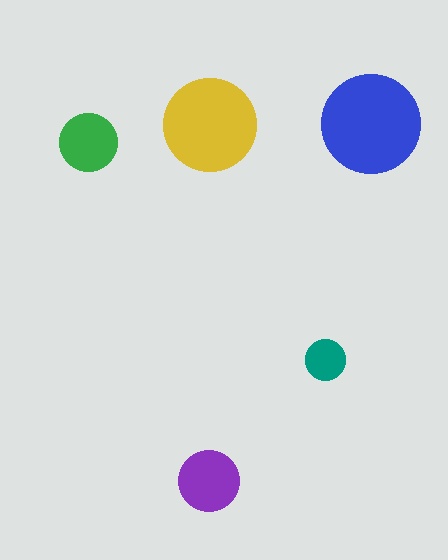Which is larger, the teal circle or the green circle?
The green one.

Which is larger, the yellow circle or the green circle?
The yellow one.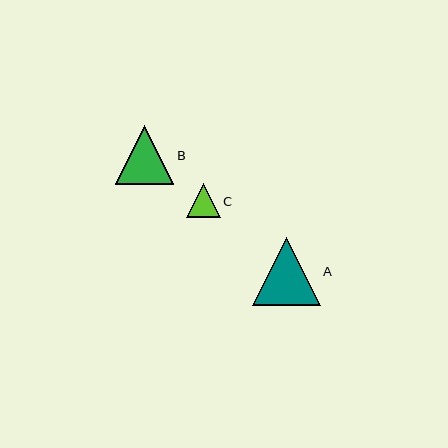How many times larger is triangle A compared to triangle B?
Triangle A is approximately 1.2 times the size of triangle B.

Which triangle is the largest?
Triangle A is the largest with a size of approximately 68 pixels.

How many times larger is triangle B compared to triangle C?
Triangle B is approximately 1.7 times the size of triangle C.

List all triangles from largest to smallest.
From largest to smallest: A, B, C.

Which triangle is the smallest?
Triangle C is the smallest with a size of approximately 34 pixels.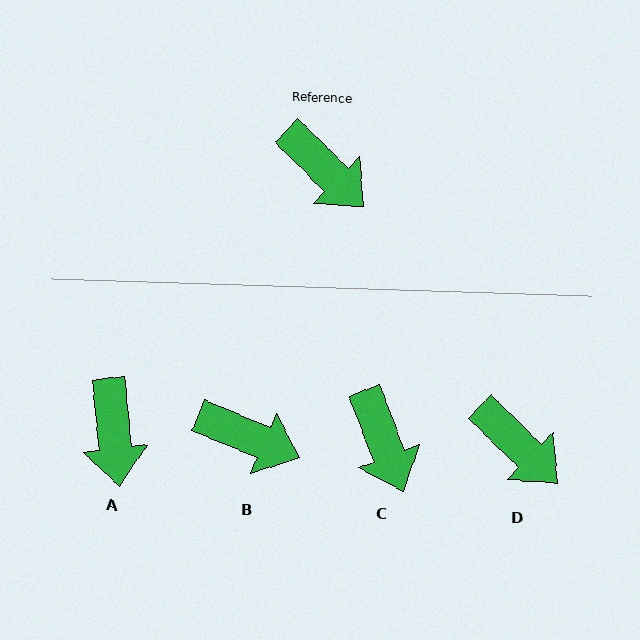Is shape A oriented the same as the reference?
No, it is off by about 40 degrees.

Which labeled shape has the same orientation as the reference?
D.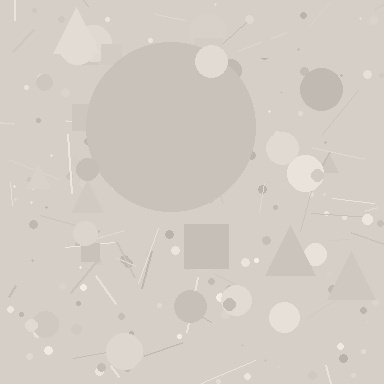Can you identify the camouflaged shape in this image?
The camouflaged shape is a circle.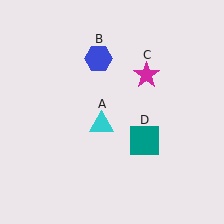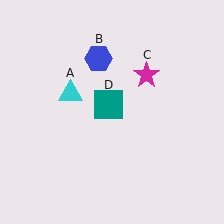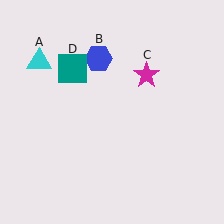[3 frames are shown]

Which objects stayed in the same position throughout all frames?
Blue hexagon (object B) and magenta star (object C) remained stationary.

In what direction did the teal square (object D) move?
The teal square (object D) moved up and to the left.